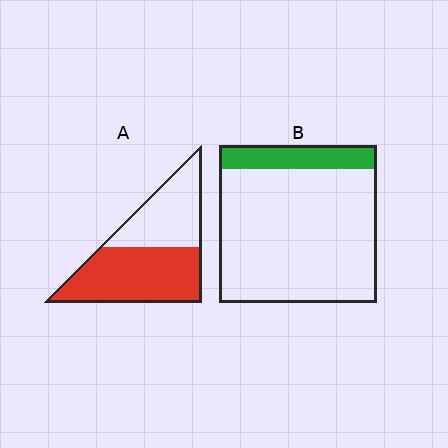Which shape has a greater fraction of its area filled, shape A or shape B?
Shape A.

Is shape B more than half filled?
No.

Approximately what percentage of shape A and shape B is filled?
A is approximately 60% and B is approximately 15%.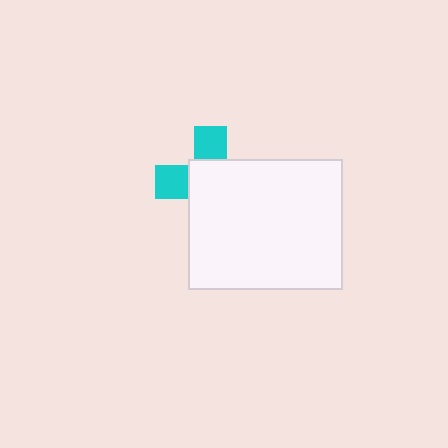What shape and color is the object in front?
The object in front is a white rectangle.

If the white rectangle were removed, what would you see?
You would see the complete cyan cross.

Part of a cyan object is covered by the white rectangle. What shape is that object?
It is a cross.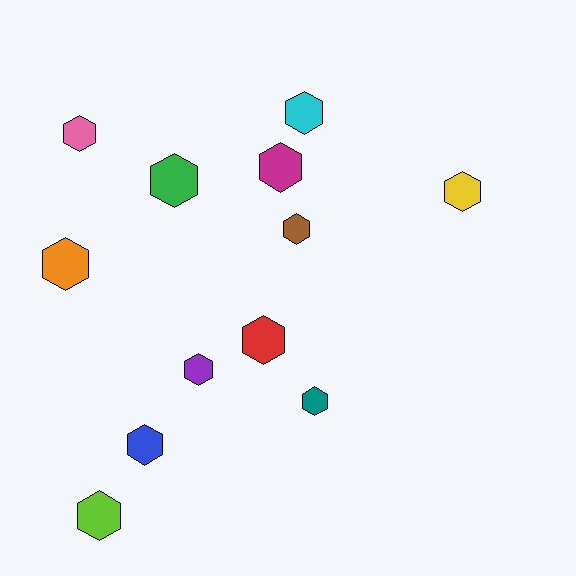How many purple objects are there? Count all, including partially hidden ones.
There is 1 purple object.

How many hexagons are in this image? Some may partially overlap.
There are 12 hexagons.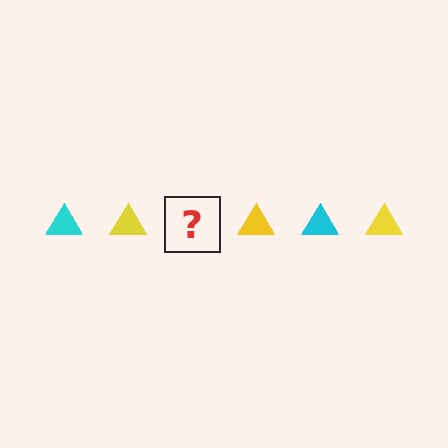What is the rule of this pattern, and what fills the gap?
The rule is that the pattern cycles through cyan, yellow triangles. The gap should be filled with a cyan triangle.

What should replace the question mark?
The question mark should be replaced with a cyan triangle.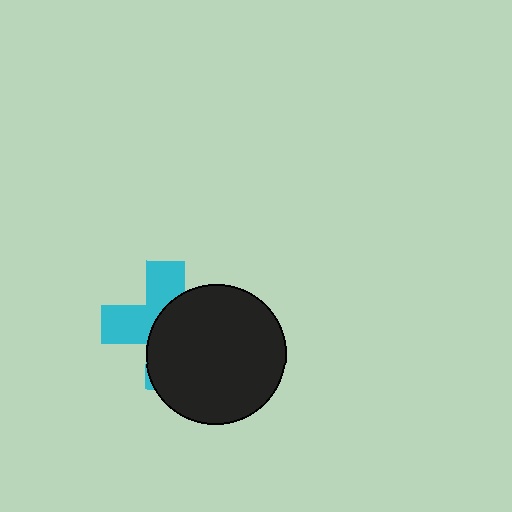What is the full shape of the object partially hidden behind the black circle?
The partially hidden object is a cyan cross.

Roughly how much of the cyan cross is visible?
A small part of it is visible (roughly 44%).